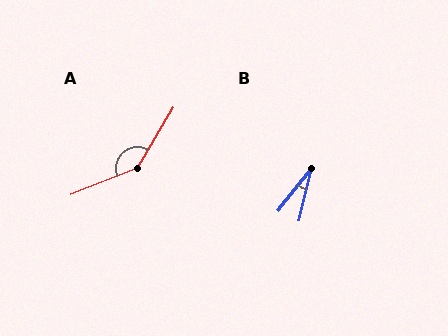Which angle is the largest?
A, at approximately 142 degrees.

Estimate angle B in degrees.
Approximately 24 degrees.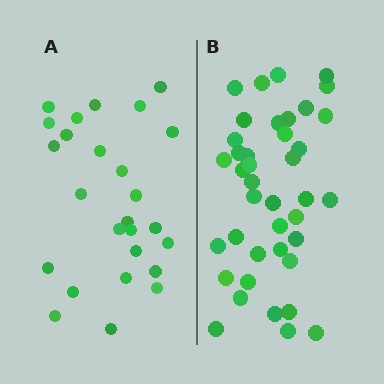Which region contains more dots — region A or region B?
Region B (the right region) has more dots.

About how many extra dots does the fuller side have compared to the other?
Region B has approximately 15 more dots than region A.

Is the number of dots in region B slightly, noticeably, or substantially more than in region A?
Region B has substantially more. The ratio is roughly 1.5 to 1.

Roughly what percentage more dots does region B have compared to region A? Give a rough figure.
About 55% more.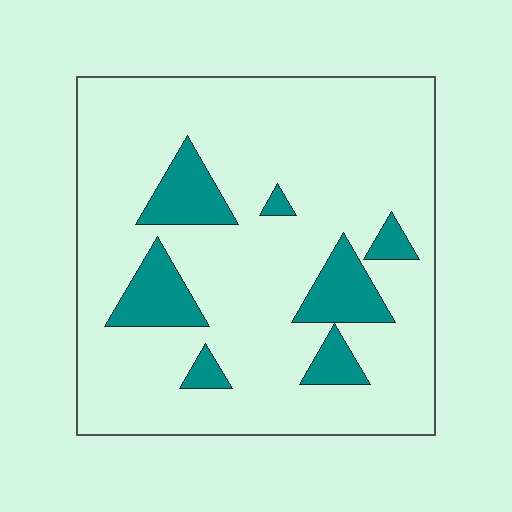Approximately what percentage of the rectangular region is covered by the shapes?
Approximately 15%.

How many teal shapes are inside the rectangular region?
7.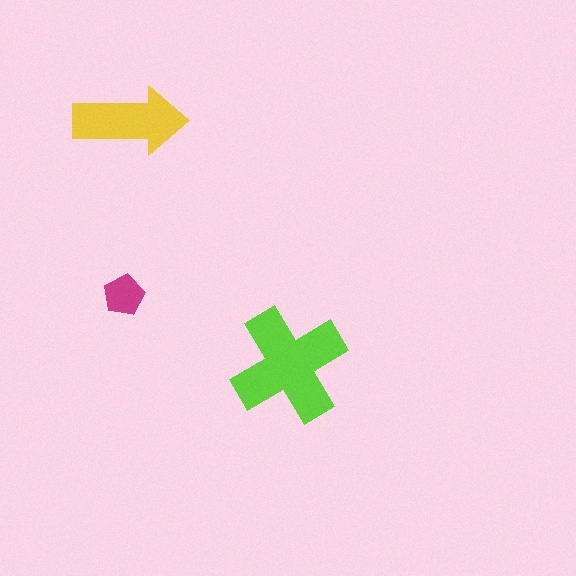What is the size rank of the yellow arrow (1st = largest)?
2nd.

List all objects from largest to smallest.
The lime cross, the yellow arrow, the magenta pentagon.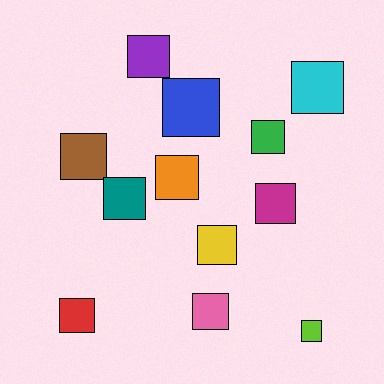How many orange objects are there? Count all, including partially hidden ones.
There is 1 orange object.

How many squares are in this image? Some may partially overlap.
There are 12 squares.